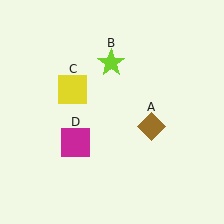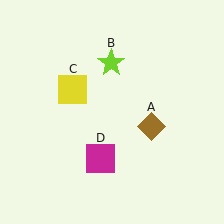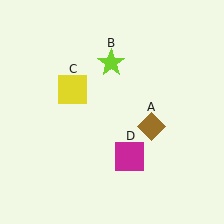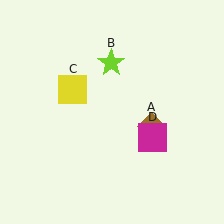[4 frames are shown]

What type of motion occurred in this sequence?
The magenta square (object D) rotated counterclockwise around the center of the scene.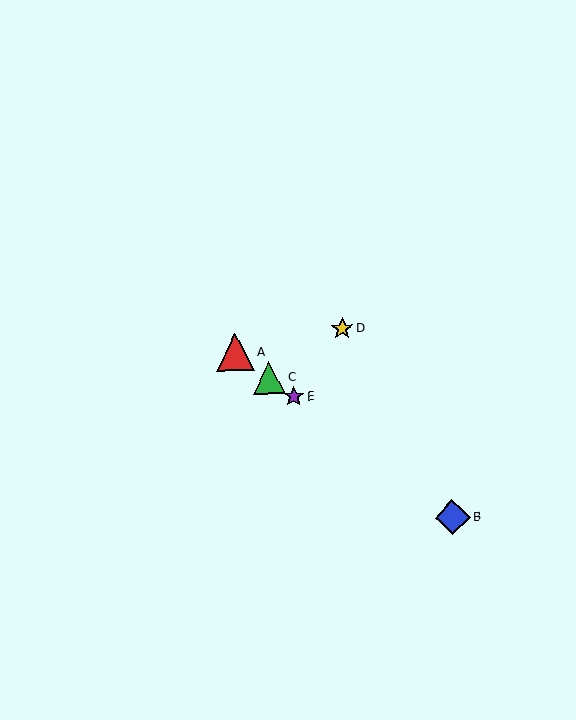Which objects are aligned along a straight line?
Objects A, B, C, E are aligned along a straight line.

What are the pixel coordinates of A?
Object A is at (235, 352).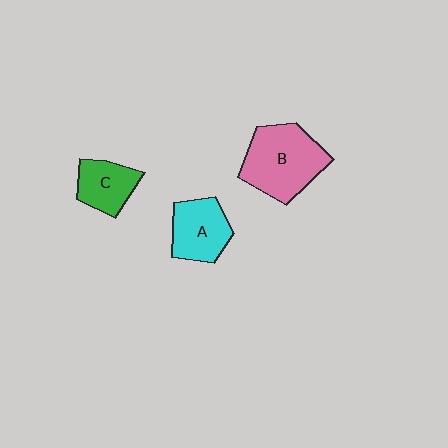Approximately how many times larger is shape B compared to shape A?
Approximately 1.5 times.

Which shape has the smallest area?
Shape C (green).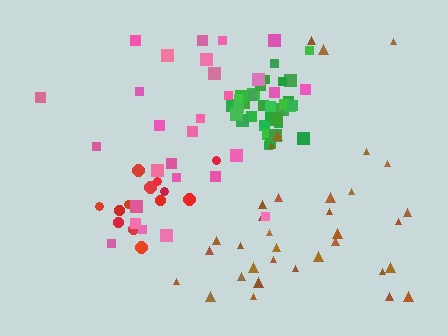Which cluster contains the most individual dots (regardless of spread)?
Brown (35).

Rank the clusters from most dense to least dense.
green, red, brown, pink.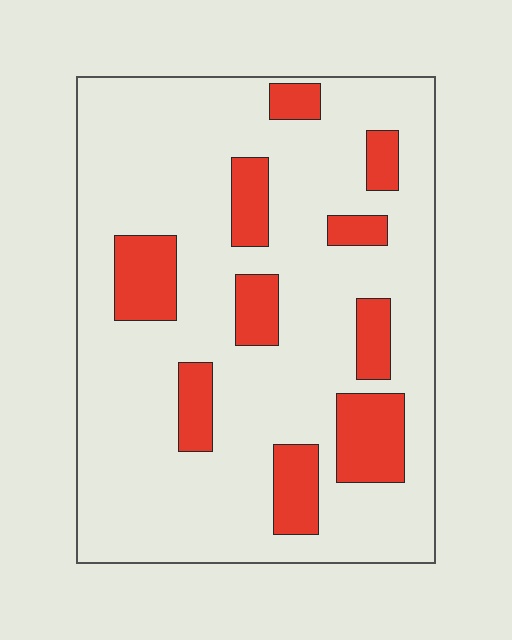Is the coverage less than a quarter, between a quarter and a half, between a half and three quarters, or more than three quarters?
Less than a quarter.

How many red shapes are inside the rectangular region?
10.